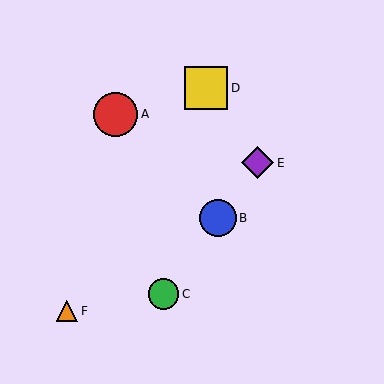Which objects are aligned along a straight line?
Objects B, C, E are aligned along a straight line.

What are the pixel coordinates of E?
Object E is at (258, 163).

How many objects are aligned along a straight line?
3 objects (B, C, E) are aligned along a straight line.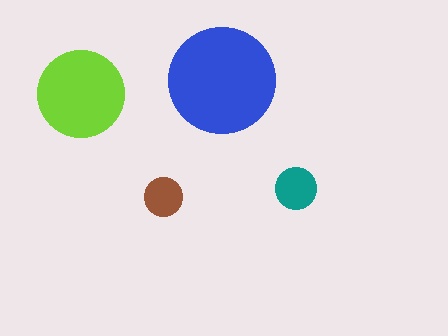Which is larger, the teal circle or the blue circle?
The blue one.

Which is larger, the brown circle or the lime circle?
The lime one.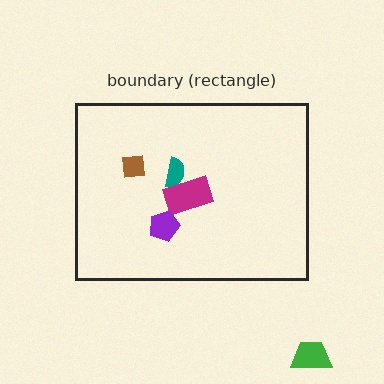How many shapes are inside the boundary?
4 inside, 1 outside.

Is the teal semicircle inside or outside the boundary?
Inside.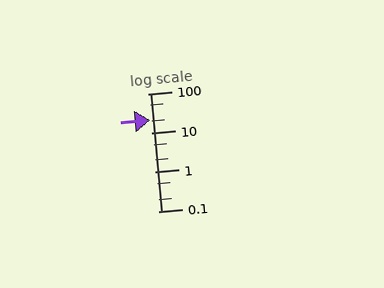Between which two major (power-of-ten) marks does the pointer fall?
The pointer is between 10 and 100.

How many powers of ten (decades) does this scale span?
The scale spans 3 decades, from 0.1 to 100.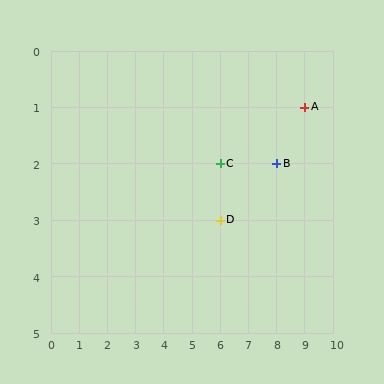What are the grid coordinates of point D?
Point D is at grid coordinates (6, 3).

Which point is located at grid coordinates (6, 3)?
Point D is at (6, 3).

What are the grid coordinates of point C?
Point C is at grid coordinates (6, 2).